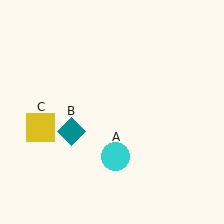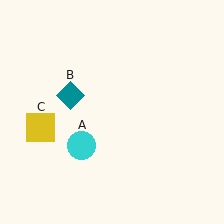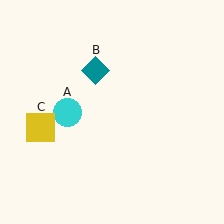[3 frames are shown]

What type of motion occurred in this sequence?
The cyan circle (object A), teal diamond (object B) rotated clockwise around the center of the scene.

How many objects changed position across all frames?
2 objects changed position: cyan circle (object A), teal diamond (object B).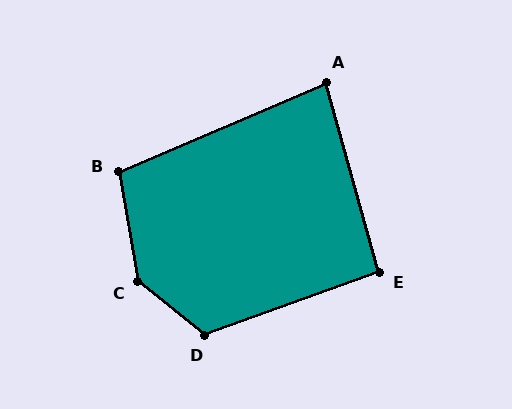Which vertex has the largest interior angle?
C, at approximately 139 degrees.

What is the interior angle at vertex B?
Approximately 103 degrees (obtuse).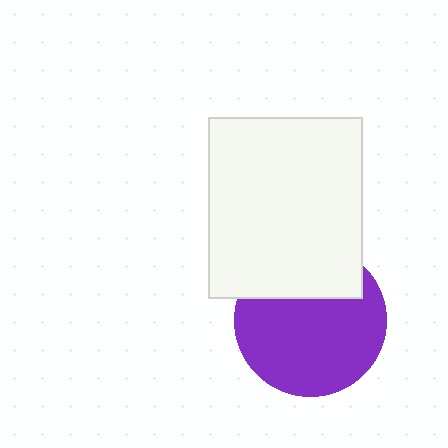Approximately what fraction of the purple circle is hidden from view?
Roughly 30% of the purple circle is hidden behind the white rectangle.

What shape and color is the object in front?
The object in front is a white rectangle.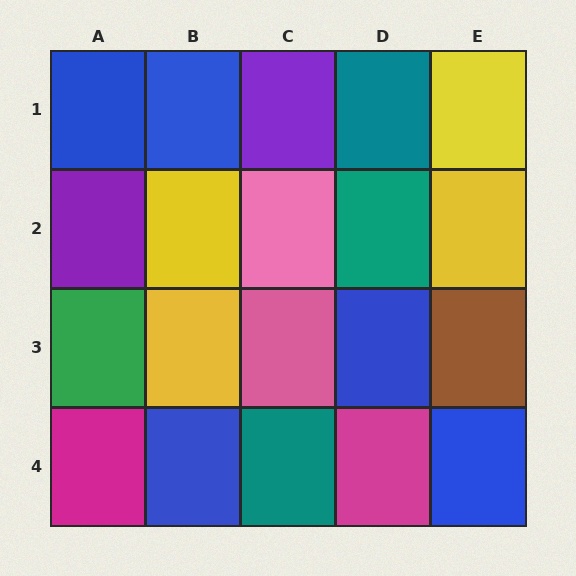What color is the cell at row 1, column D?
Teal.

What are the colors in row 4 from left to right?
Magenta, blue, teal, magenta, blue.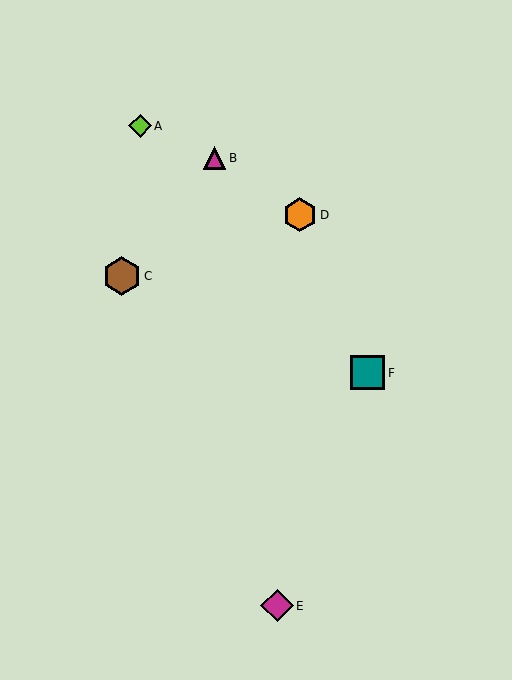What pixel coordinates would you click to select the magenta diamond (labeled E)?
Click at (277, 606) to select the magenta diamond E.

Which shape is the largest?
The brown hexagon (labeled C) is the largest.